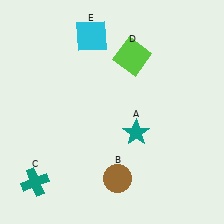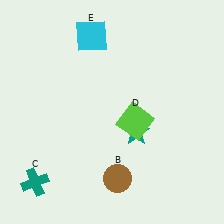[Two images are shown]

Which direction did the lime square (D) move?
The lime square (D) moved down.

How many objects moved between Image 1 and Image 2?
1 object moved between the two images.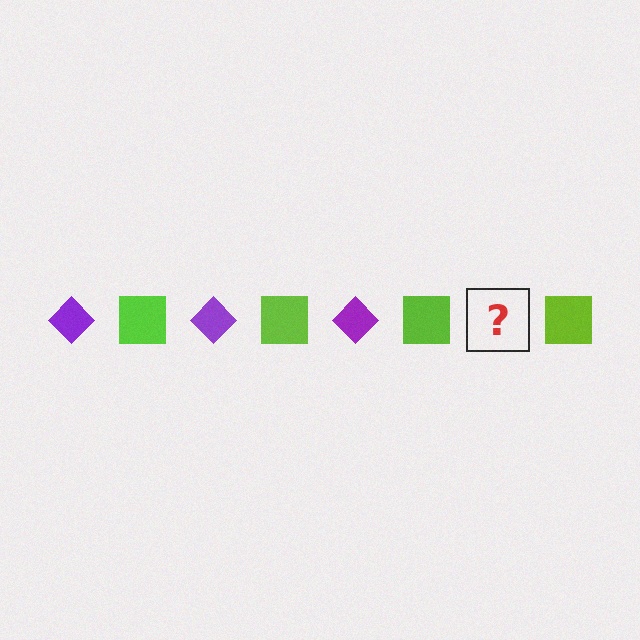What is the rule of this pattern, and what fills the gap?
The rule is that the pattern alternates between purple diamond and lime square. The gap should be filled with a purple diamond.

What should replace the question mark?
The question mark should be replaced with a purple diamond.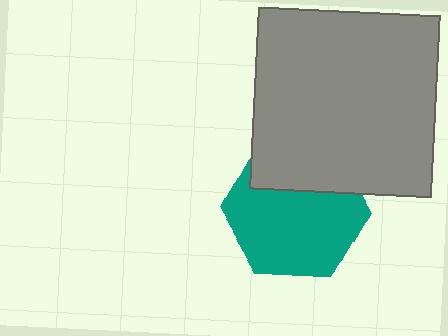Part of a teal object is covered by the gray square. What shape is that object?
It is a hexagon.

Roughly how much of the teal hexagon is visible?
Most of it is visible (roughly 69%).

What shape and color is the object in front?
The object in front is a gray square.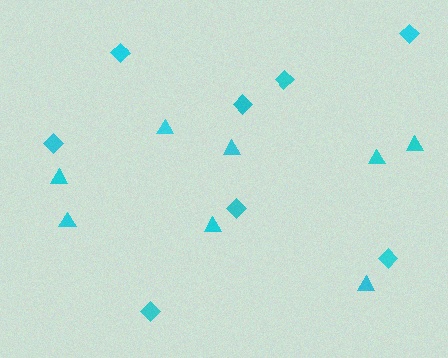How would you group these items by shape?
There are 2 groups: one group of triangles (8) and one group of diamonds (8).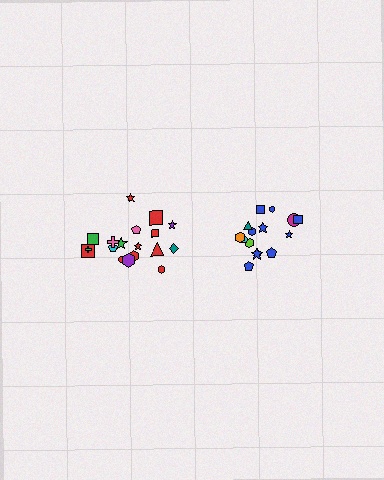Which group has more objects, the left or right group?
The left group.